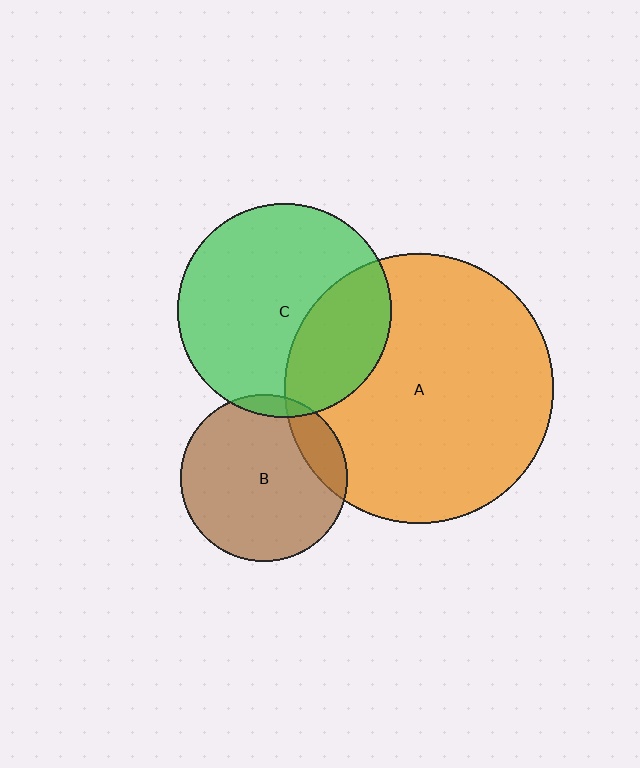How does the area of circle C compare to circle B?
Approximately 1.7 times.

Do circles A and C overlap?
Yes.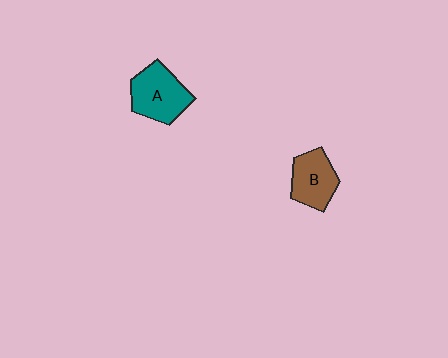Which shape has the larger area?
Shape A (teal).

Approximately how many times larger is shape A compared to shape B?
Approximately 1.2 times.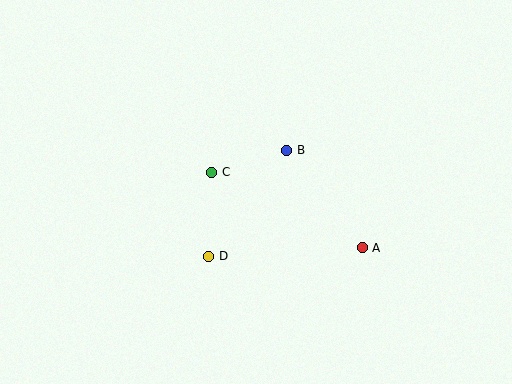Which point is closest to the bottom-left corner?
Point D is closest to the bottom-left corner.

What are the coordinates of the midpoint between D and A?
The midpoint between D and A is at (286, 252).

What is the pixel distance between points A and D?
The distance between A and D is 154 pixels.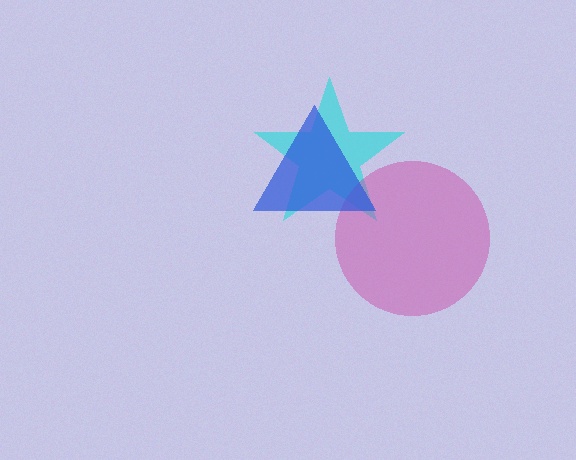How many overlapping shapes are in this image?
There are 3 overlapping shapes in the image.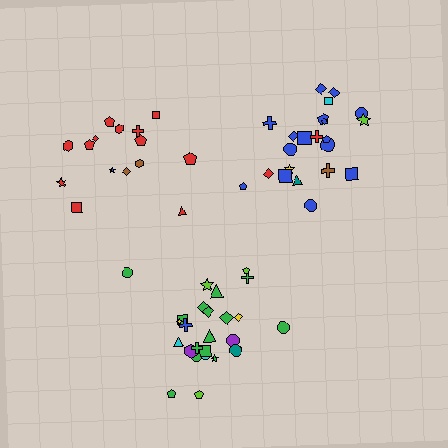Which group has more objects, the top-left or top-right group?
The top-right group.